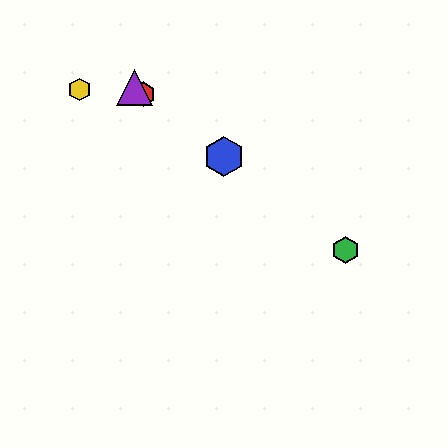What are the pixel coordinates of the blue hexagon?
The blue hexagon is at (224, 157).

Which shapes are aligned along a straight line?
The red hexagon, the blue hexagon, the green hexagon, the purple triangle are aligned along a straight line.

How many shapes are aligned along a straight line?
4 shapes (the red hexagon, the blue hexagon, the green hexagon, the purple triangle) are aligned along a straight line.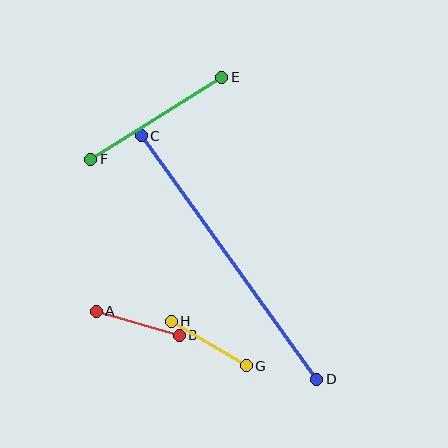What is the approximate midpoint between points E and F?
The midpoint is at approximately (156, 118) pixels.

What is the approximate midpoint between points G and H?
The midpoint is at approximately (209, 343) pixels.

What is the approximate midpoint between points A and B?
The midpoint is at approximately (138, 323) pixels.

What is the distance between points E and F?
The distance is approximately 155 pixels.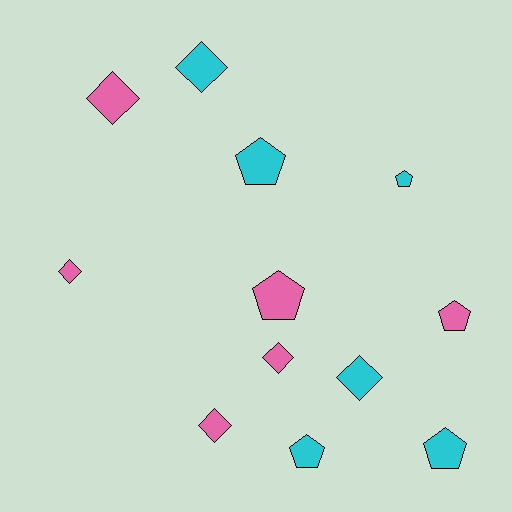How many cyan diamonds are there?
There are 2 cyan diamonds.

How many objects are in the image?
There are 12 objects.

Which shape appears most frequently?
Diamond, with 6 objects.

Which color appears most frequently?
Cyan, with 6 objects.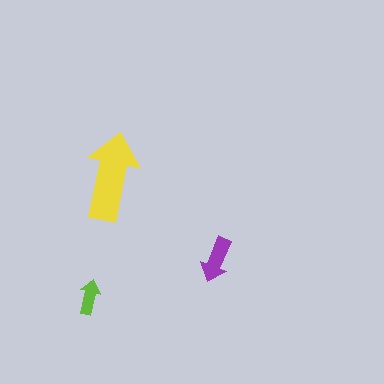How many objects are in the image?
There are 3 objects in the image.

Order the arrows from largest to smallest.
the yellow one, the purple one, the lime one.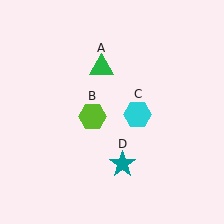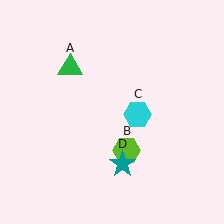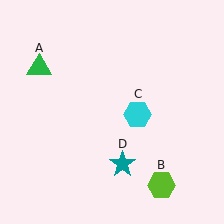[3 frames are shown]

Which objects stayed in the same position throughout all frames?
Cyan hexagon (object C) and teal star (object D) remained stationary.